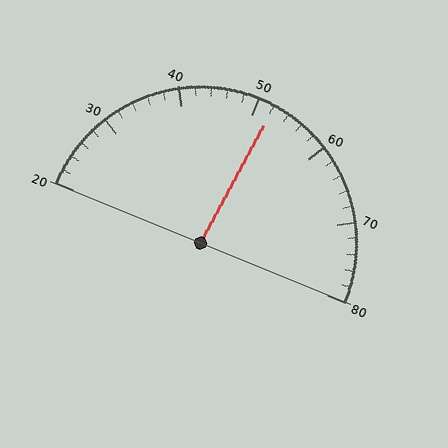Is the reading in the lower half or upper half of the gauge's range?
The reading is in the upper half of the range (20 to 80).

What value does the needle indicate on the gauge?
The needle indicates approximately 52.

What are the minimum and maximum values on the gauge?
The gauge ranges from 20 to 80.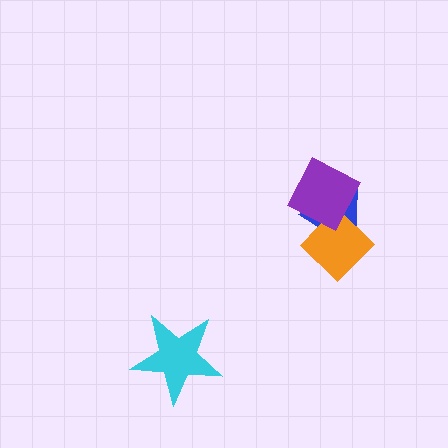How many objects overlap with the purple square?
2 objects overlap with the purple square.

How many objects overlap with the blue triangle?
2 objects overlap with the blue triangle.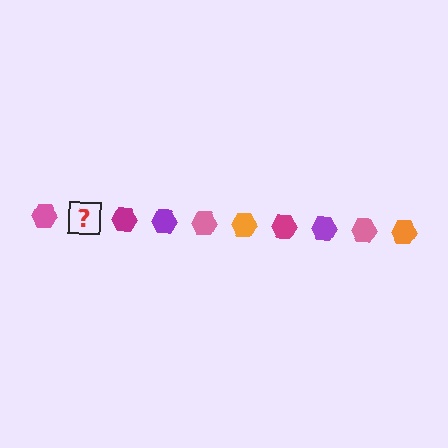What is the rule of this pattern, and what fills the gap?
The rule is that the pattern cycles through pink, orange, magenta, purple hexagons. The gap should be filled with an orange hexagon.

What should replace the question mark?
The question mark should be replaced with an orange hexagon.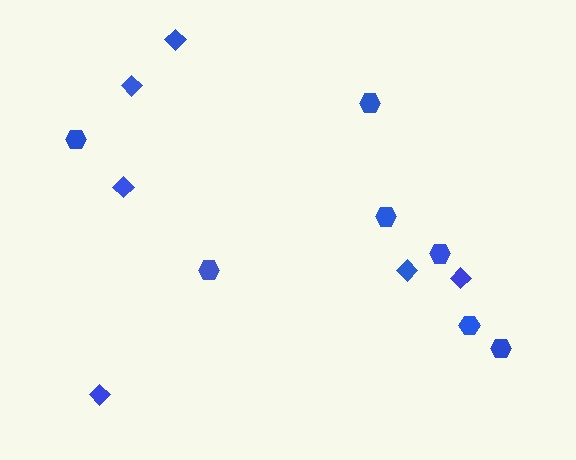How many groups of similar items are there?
There are 2 groups: one group of hexagons (7) and one group of diamonds (6).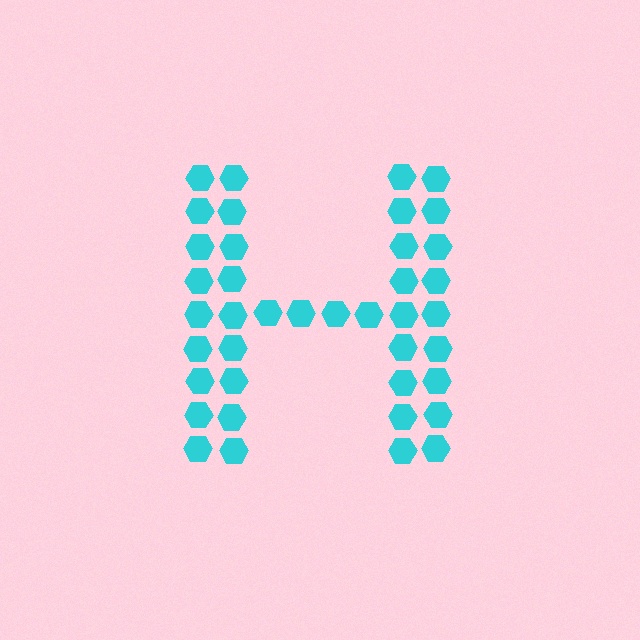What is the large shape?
The large shape is the letter H.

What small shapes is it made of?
It is made of small hexagons.